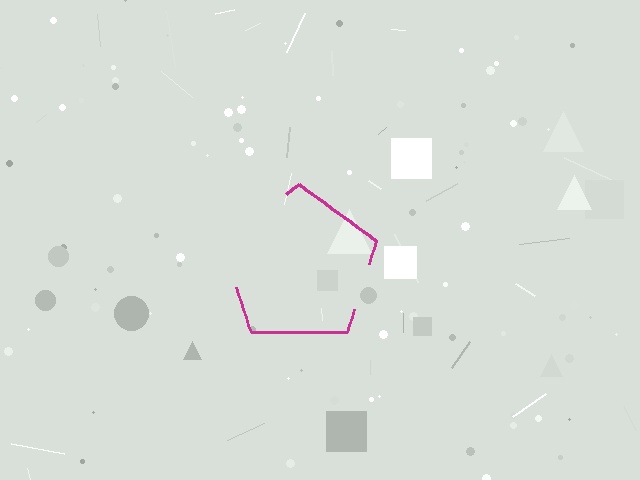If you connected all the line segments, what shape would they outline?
They would outline a pentagon.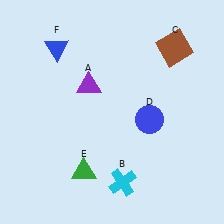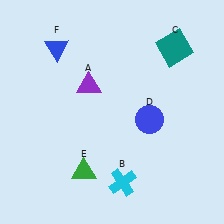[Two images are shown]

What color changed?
The square (C) changed from brown in Image 1 to teal in Image 2.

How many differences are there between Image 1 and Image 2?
There is 1 difference between the two images.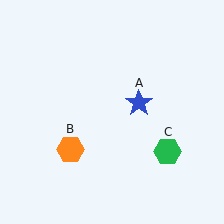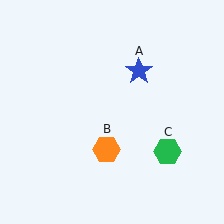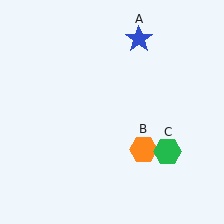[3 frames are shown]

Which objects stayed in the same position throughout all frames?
Green hexagon (object C) remained stationary.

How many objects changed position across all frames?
2 objects changed position: blue star (object A), orange hexagon (object B).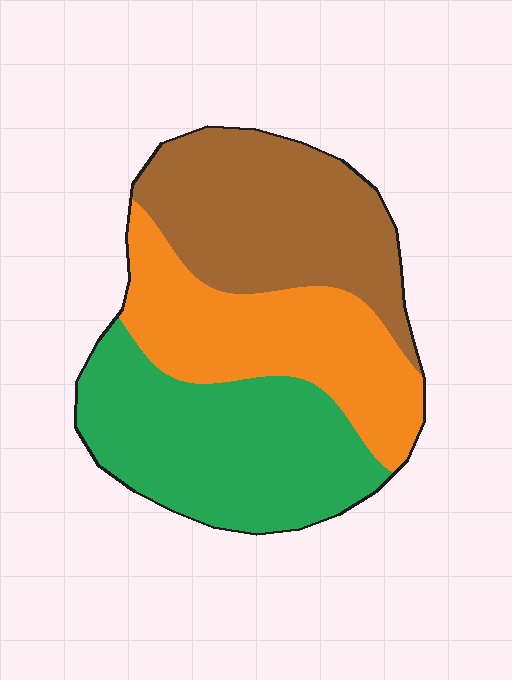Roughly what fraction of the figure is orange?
Orange takes up about one third (1/3) of the figure.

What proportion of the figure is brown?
Brown takes up about one third (1/3) of the figure.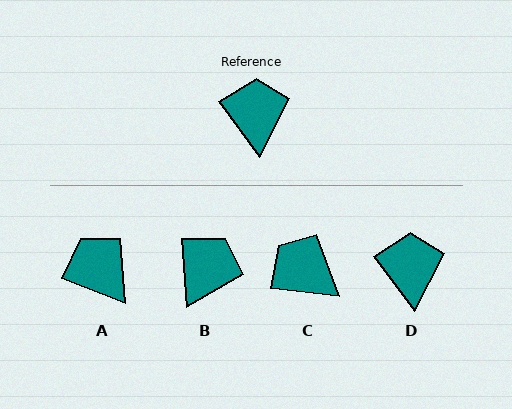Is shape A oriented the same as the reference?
No, it is off by about 32 degrees.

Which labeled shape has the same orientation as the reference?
D.